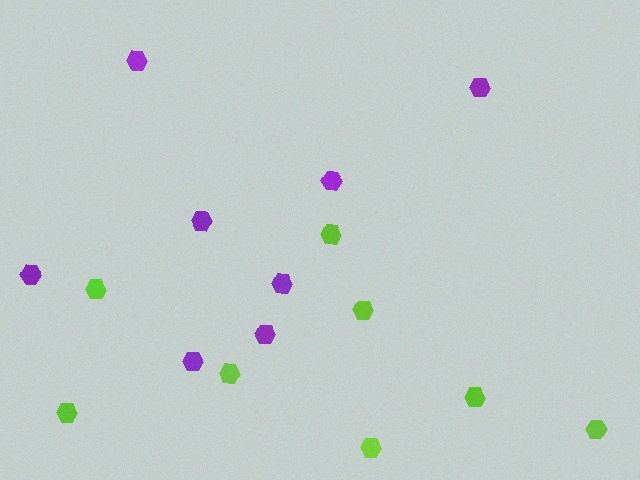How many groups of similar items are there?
There are 2 groups: one group of lime hexagons (8) and one group of purple hexagons (8).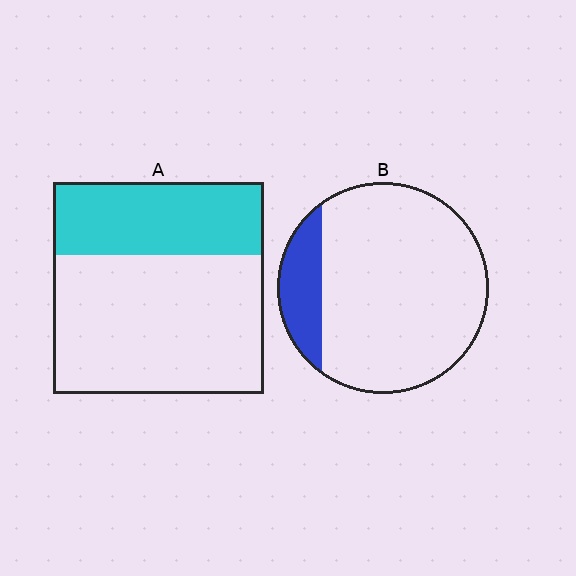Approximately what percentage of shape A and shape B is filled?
A is approximately 35% and B is approximately 15%.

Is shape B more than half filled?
No.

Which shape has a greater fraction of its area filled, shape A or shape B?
Shape A.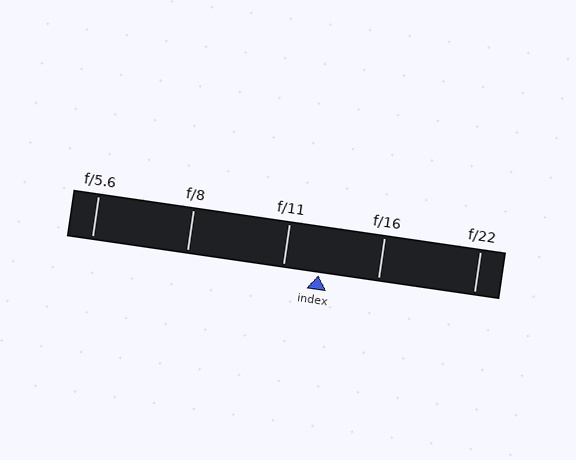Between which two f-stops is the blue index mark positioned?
The index mark is between f/11 and f/16.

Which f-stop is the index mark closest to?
The index mark is closest to f/11.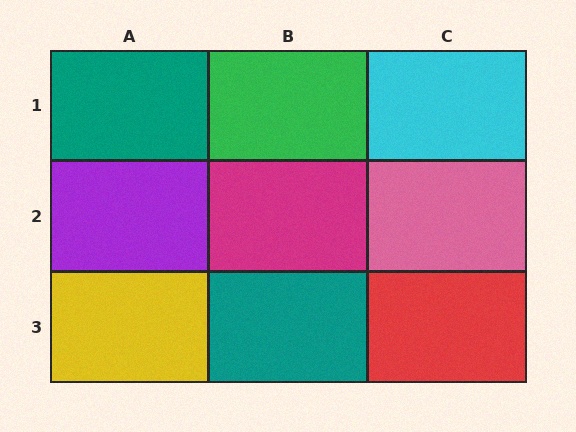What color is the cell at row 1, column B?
Green.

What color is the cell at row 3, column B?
Teal.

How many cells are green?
1 cell is green.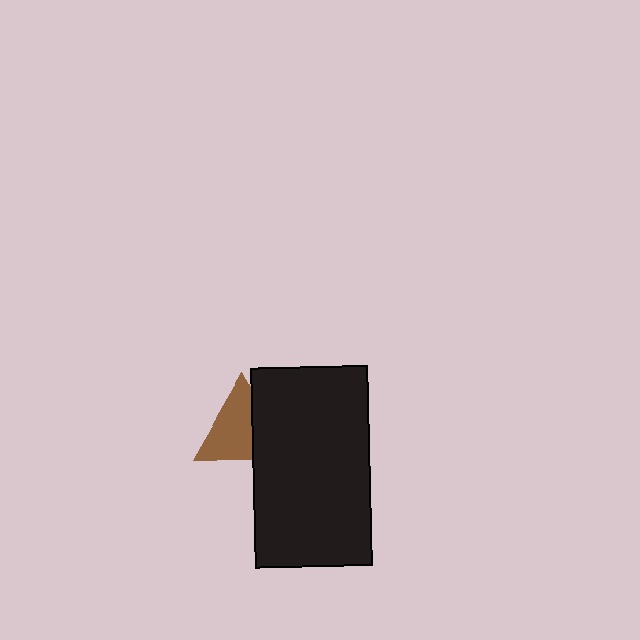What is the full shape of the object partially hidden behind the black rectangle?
The partially hidden object is a brown triangle.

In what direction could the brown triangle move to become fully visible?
The brown triangle could move left. That would shift it out from behind the black rectangle entirely.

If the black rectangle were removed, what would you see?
You would see the complete brown triangle.